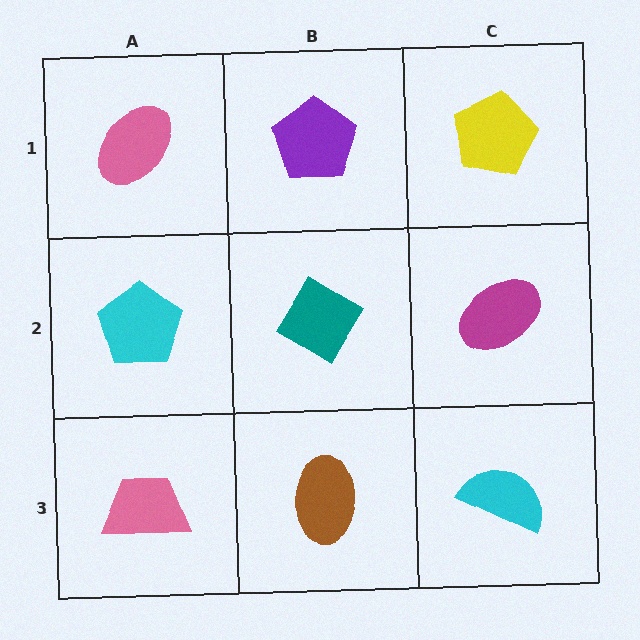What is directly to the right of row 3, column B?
A cyan semicircle.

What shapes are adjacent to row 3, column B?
A teal diamond (row 2, column B), a pink trapezoid (row 3, column A), a cyan semicircle (row 3, column C).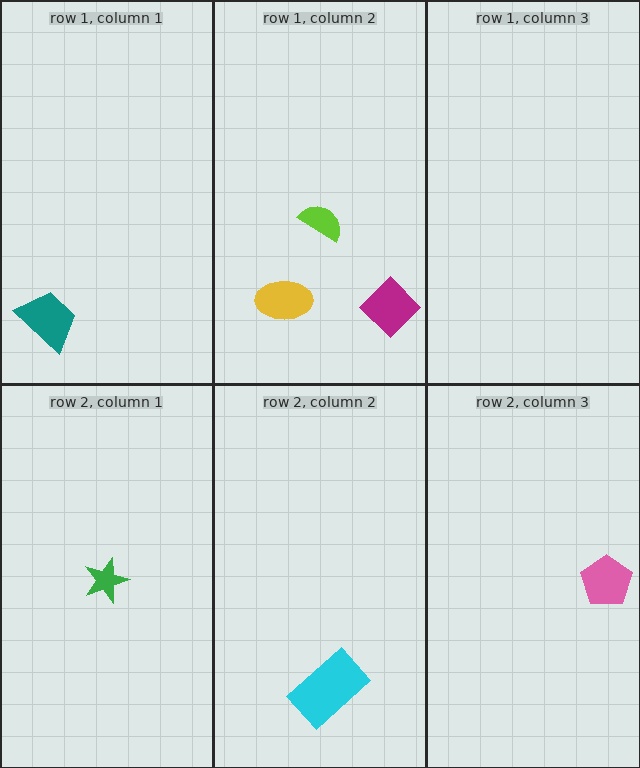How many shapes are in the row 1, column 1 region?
1.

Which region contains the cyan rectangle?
The row 2, column 2 region.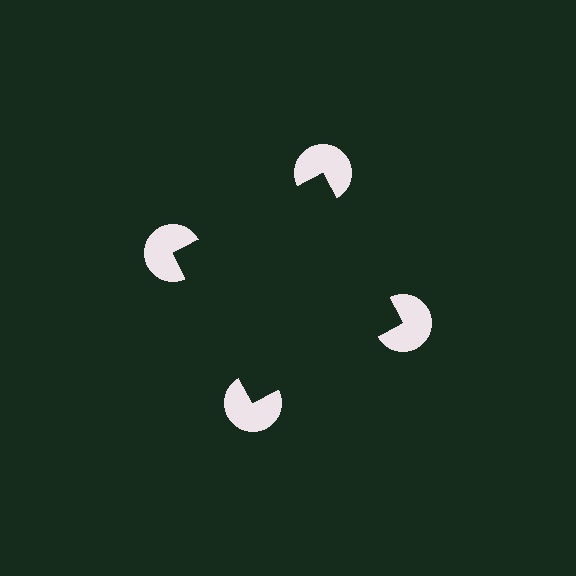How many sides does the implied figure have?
4 sides.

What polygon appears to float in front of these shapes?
An illusory square — its edges are inferred from the aligned wedge cuts in the pac-man discs, not physically drawn.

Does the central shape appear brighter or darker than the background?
It typically appears slightly darker than the background, even though no actual brightness change is drawn.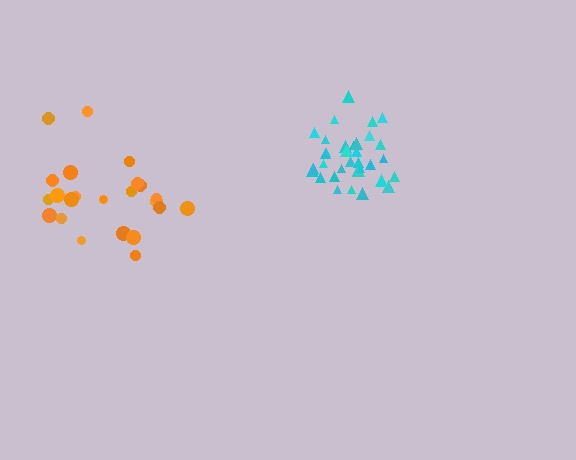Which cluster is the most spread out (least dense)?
Orange.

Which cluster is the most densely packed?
Cyan.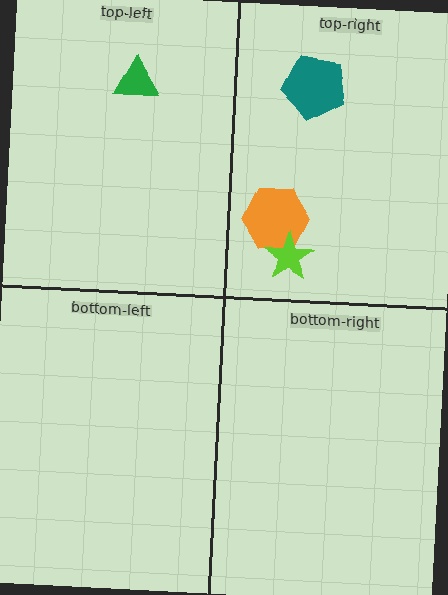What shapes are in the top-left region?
The green triangle.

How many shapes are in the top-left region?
1.